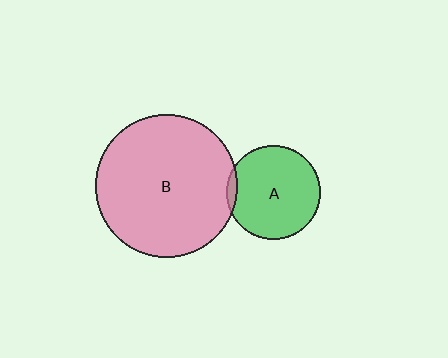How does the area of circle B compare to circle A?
Approximately 2.3 times.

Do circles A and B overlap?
Yes.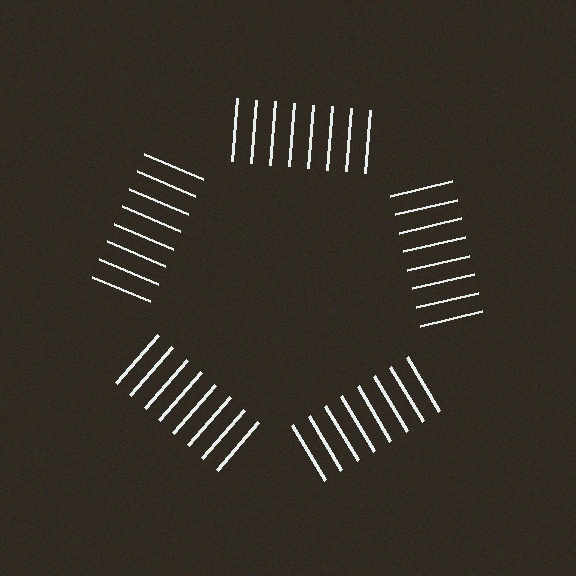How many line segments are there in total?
40 — 8 along each of the 5 edges.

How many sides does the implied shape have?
5 sides — the line-ends trace a pentagon.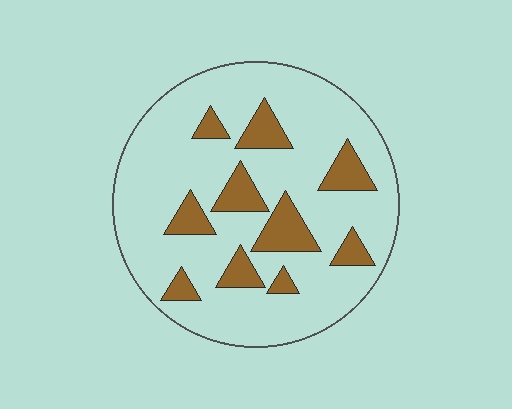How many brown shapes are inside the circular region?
10.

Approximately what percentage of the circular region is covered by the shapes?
Approximately 20%.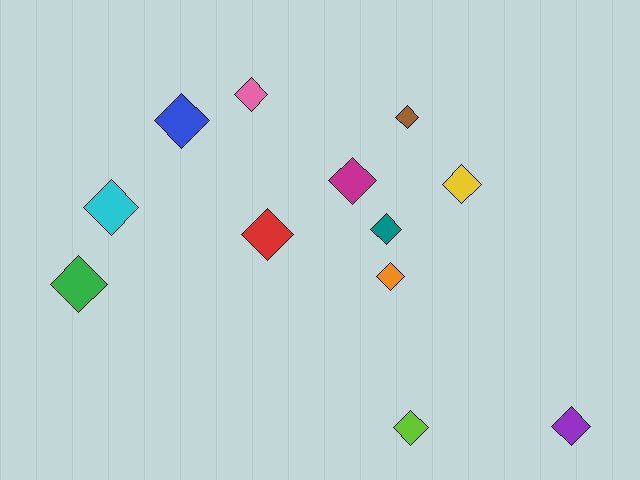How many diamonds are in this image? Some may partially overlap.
There are 12 diamonds.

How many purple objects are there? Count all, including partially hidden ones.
There is 1 purple object.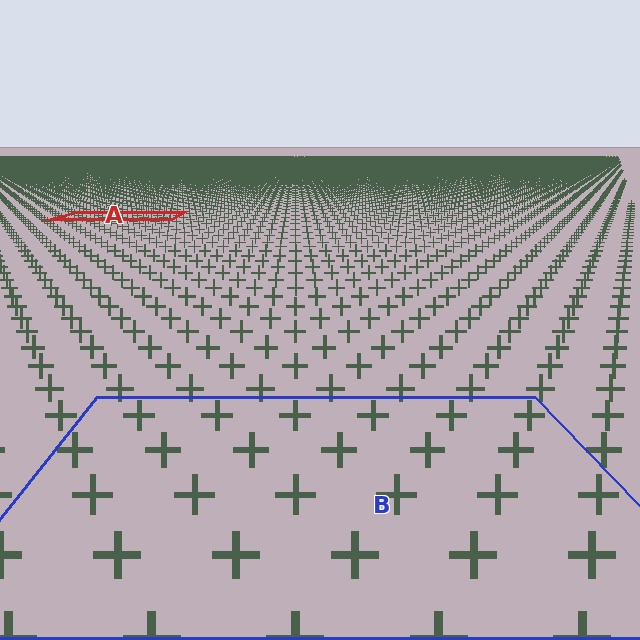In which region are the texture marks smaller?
The texture marks are smaller in region A, because it is farther away.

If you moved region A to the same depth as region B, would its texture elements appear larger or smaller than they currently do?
They would appear larger. At a closer depth, the same texture elements are projected at a bigger on-screen size.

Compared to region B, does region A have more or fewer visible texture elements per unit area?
Region A has more texture elements per unit area — they are packed more densely because it is farther away.